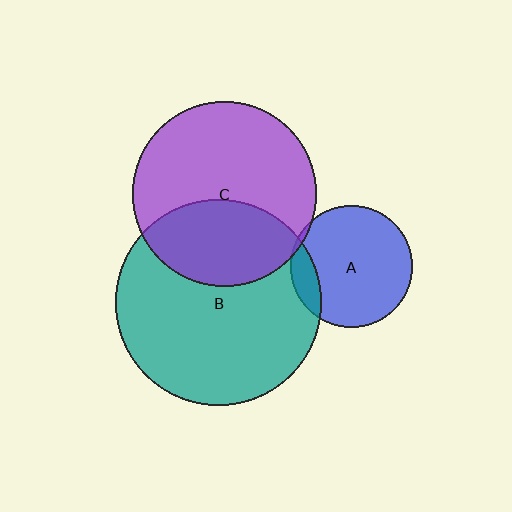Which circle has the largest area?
Circle B (teal).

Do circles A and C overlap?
Yes.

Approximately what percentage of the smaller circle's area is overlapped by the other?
Approximately 5%.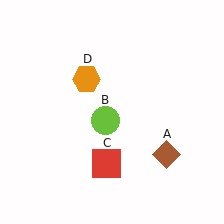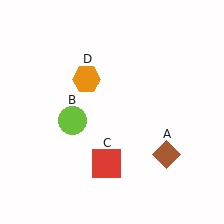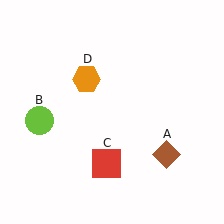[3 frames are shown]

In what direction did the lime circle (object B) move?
The lime circle (object B) moved left.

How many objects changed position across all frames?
1 object changed position: lime circle (object B).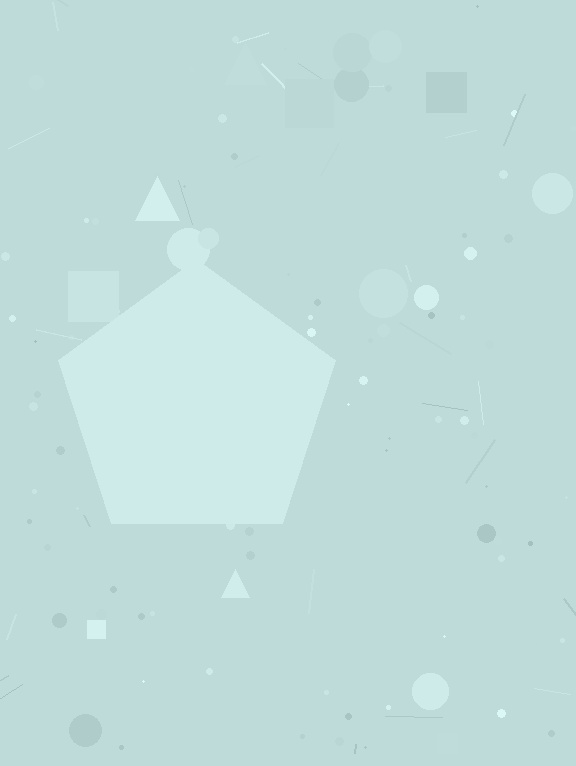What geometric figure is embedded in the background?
A pentagon is embedded in the background.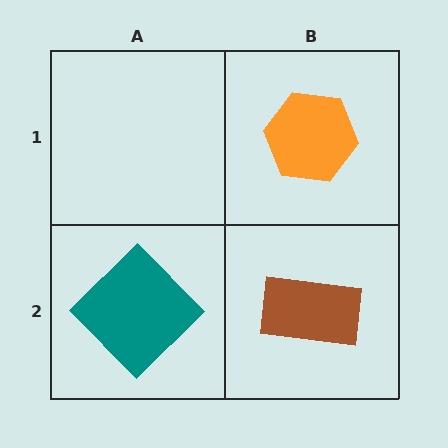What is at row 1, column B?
An orange hexagon.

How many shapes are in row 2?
2 shapes.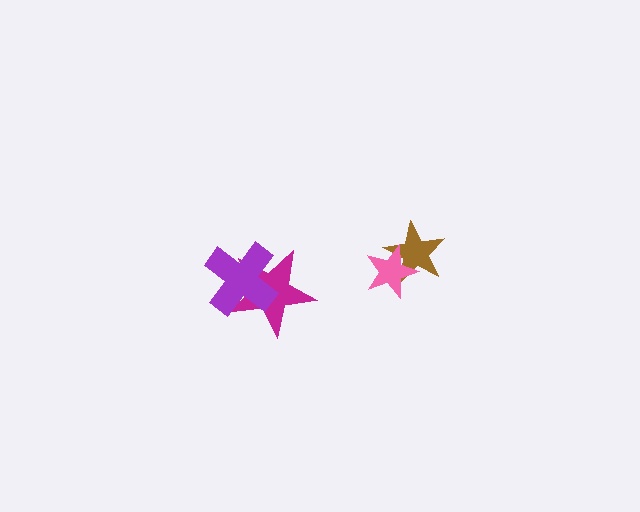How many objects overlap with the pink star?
1 object overlaps with the pink star.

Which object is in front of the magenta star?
The purple cross is in front of the magenta star.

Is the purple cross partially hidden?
No, no other shape covers it.